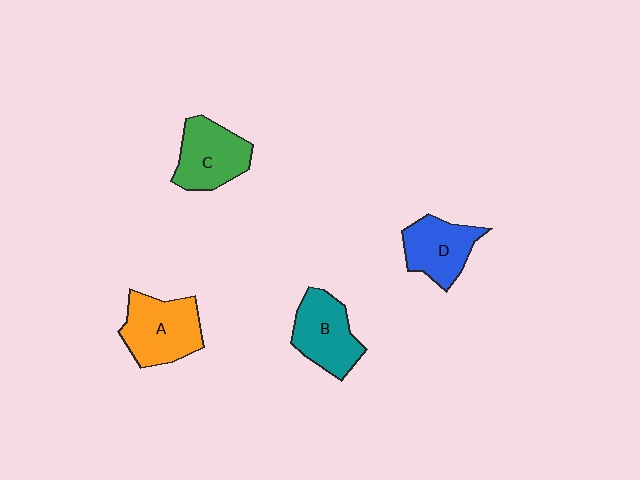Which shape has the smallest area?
Shape D (blue).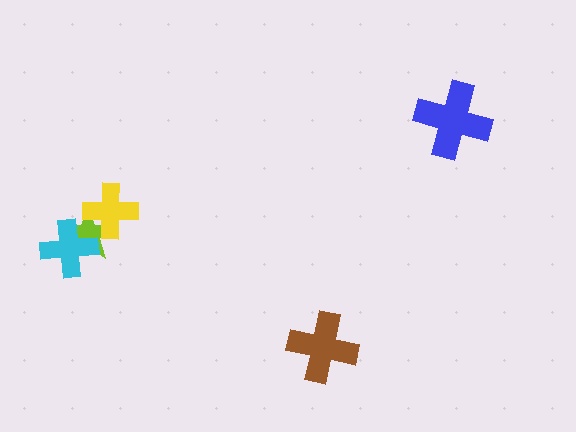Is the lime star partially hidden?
Yes, it is partially covered by another shape.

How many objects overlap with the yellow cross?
1 object overlaps with the yellow cross.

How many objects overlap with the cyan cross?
1 object overlaps with the cyan cross.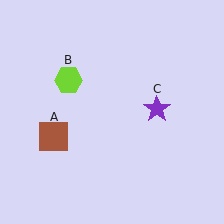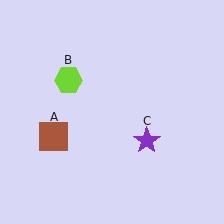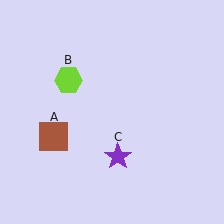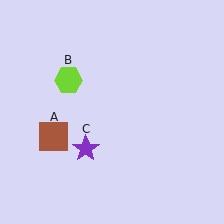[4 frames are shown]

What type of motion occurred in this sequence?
The purple star (object C) rotated clockwise around the center of the scene.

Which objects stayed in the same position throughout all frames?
Brown square (object A) and lime hexagon (object B) remained stationary.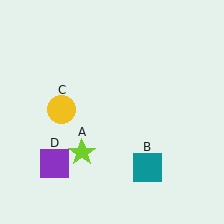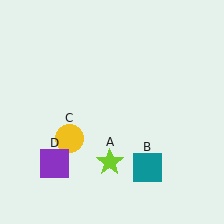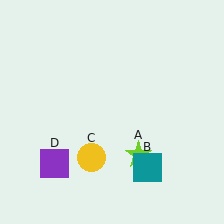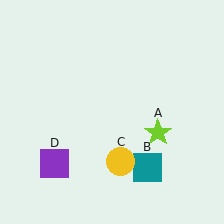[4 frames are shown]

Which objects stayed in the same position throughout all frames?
Teal square (object B) and purple square (object D) remained stationary.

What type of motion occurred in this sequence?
The lime star (object A), yellow circle (object C) rotated counterclockwise around the center of the scene.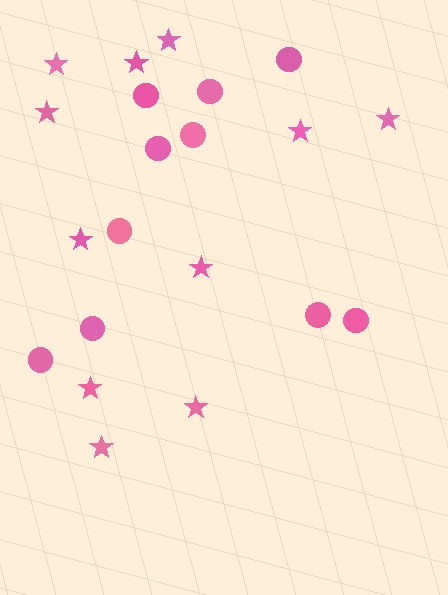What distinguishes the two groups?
There are 2 groups: one group of stars (11) and one group of circles (10).